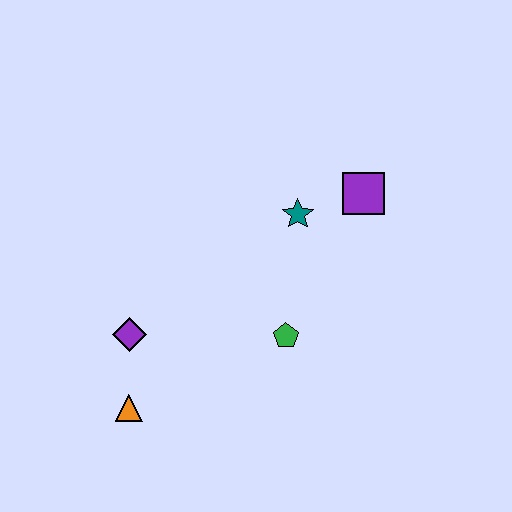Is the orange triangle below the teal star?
Yes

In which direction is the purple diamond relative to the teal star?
The purple diamond is to the left of the teal star.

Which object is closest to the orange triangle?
The purple diamond is closest to the orange triangle.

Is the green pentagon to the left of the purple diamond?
No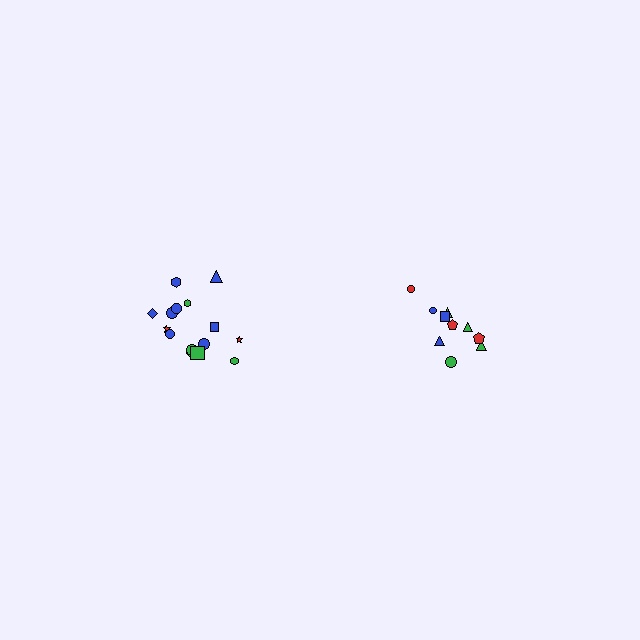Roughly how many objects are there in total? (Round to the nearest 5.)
Roughly 25 objects in total.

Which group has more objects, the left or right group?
The left group.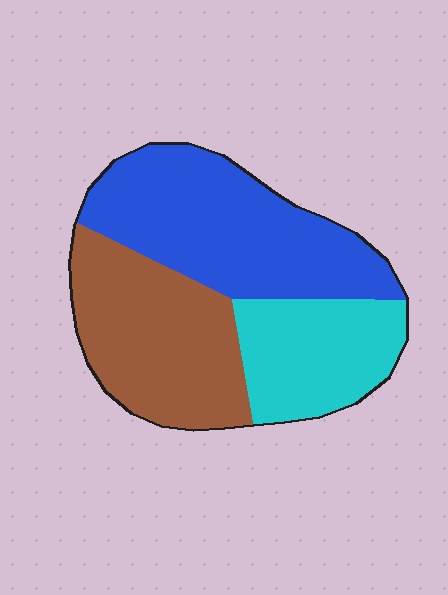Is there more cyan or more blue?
Blue.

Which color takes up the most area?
Blue, at roughly 40%.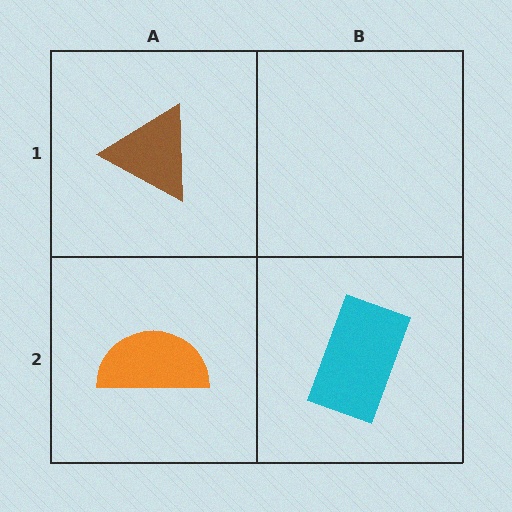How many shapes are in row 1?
1 shape.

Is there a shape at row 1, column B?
No, that cell is empty.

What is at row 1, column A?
A brown triangle.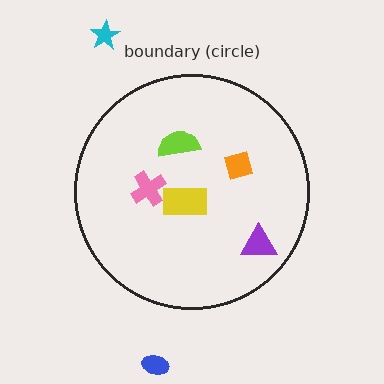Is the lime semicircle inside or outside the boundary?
Inside.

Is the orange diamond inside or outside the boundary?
Inside.